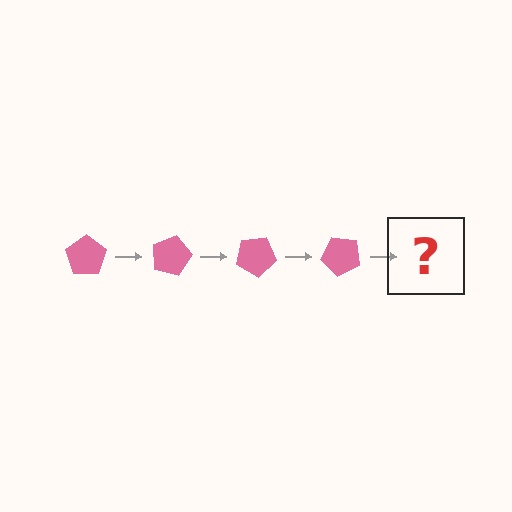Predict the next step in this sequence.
The next step is a pink pentagon rotated 60 degrees.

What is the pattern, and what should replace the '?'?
The pattern is that the pentagon rotates 15 degrees each step. The '?' should be a pink pentagon rotated 60 degrees.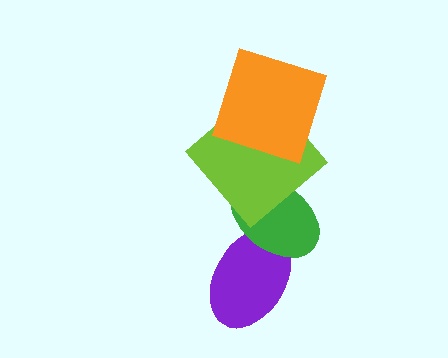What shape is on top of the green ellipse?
The lime diamond is on top of the green ellipse.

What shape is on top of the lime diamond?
The orange square is on top of the lime diamond.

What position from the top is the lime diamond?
The lime diamond is 2nd from the top.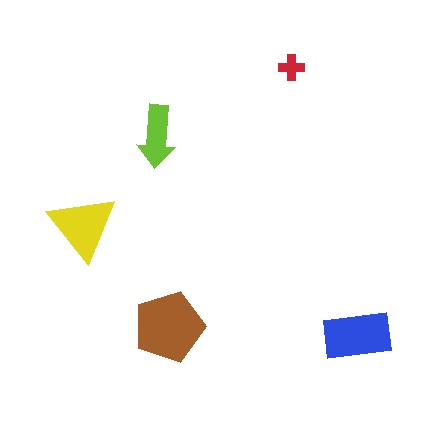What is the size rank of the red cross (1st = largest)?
5th.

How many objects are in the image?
There are 5 objects in the image.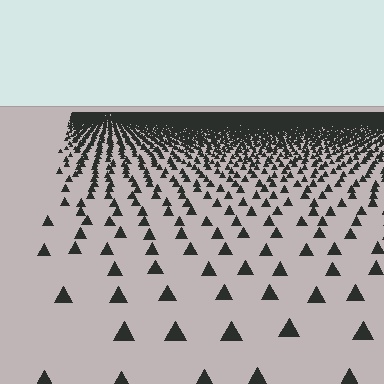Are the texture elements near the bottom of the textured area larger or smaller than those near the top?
Larger. Near the bottom, elements are closer to the viewer and appear at a bigger on-screen size.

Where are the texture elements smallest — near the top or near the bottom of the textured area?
Near the top.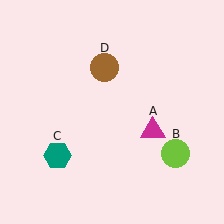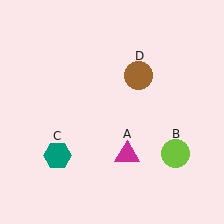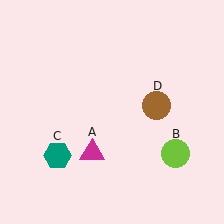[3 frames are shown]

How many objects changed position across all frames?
2 objects changed position: magenta triangle (object A), brown circle (object D).